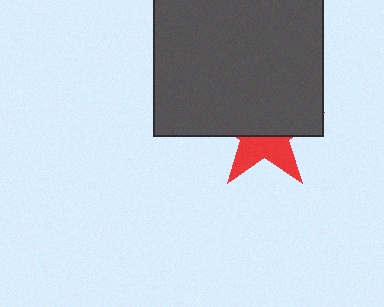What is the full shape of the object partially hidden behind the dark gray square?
The partially hidden object is a red star.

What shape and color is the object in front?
The object in front is a dark gray square.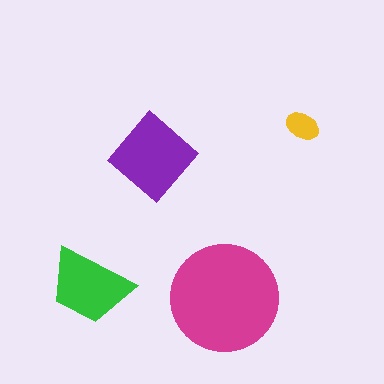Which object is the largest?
The magenta circle.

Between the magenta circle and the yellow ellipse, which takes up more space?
The magenta circle.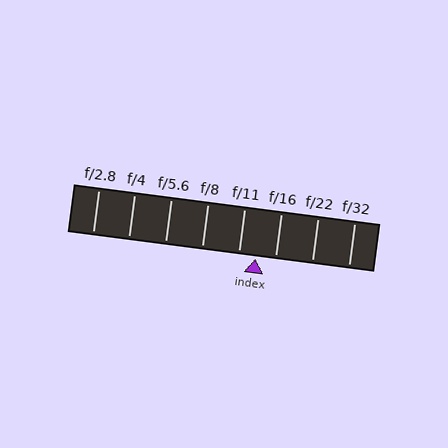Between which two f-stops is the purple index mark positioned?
The index mark is between f/11 and f/16.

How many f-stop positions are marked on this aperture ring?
There are 8 f-stop positions marked.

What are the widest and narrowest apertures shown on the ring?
The widest aperture shown is f/2.8 and the narrowest is f/32.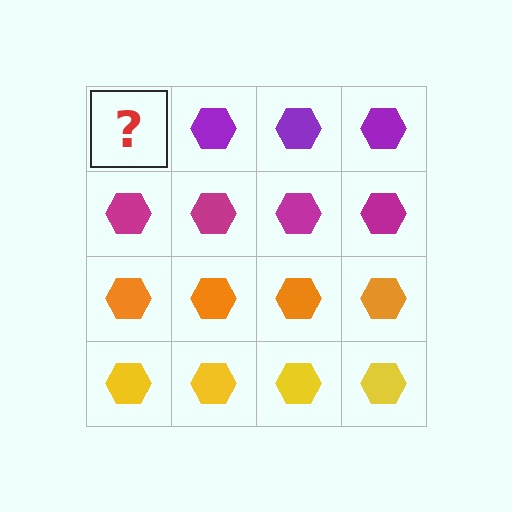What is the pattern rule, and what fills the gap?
The rule is that each row has a consistent color. The gap should be filled with a purple hexagon.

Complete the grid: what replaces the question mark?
The question mark should be replaced with a purple hexagon.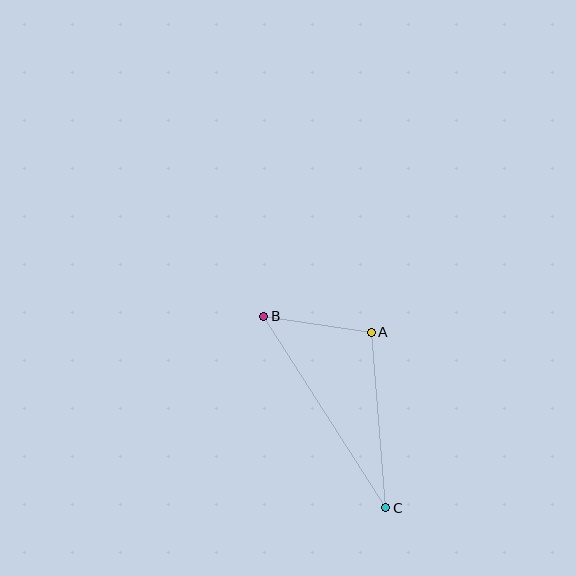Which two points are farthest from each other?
Points B and C are farthest from each other.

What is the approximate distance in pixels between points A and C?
The distance between A and C is approximately 176 pixels.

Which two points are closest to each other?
Points A and B are closest to each other.